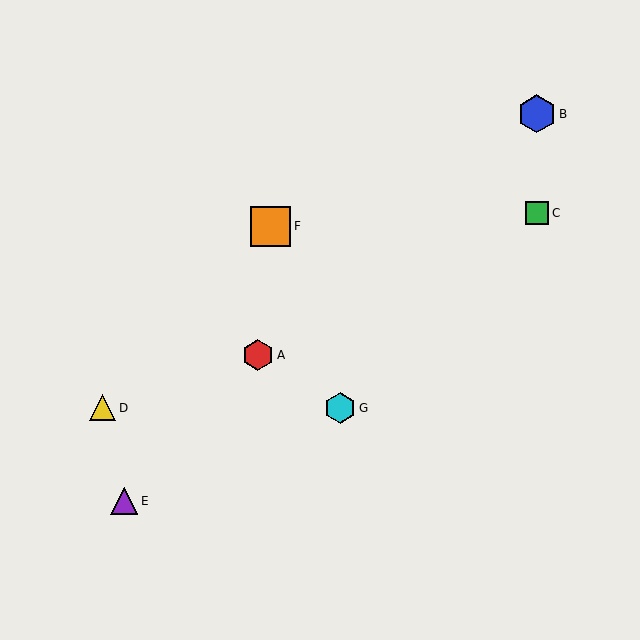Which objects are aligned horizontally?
Objects D, G are aligned horizontally.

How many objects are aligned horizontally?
2 objects (D, G) are aligned horizontally.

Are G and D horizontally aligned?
Yes, both are at y≈408.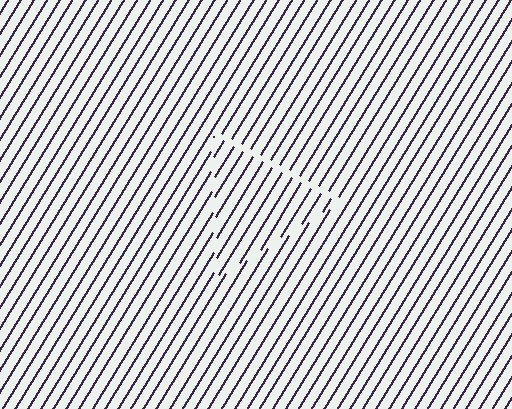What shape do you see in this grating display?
An illusory triangle. The interior of the shape contains the same grating, shifted by half a period — the contour is defined by the phase discontinuity where line-ends from the inner and outer gratings abut.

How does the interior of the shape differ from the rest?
The interior of the shape contains the same grating, shifted by half a period — the contour is defined by the phase discontinuity where line-ends from the inner and outer gratings abut.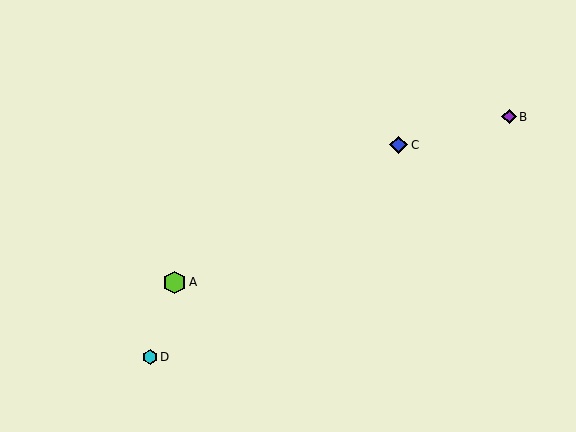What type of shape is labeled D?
Shape D is a cyan hexagon.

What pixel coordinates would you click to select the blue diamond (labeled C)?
Click at (399, 145) to select the blue diamond C.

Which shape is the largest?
The lime hexagon (labeled A) is the largest.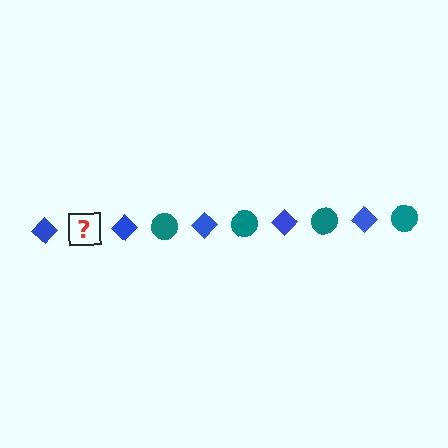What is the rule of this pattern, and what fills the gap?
The rule is that the pattern alternates between blue diamond and teal circle. The gap should be filled with a teal circle.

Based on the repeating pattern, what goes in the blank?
The blank should be a teal circle.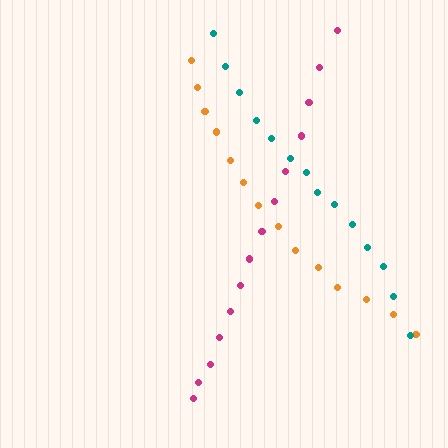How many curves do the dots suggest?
There are 3 distinct paths.